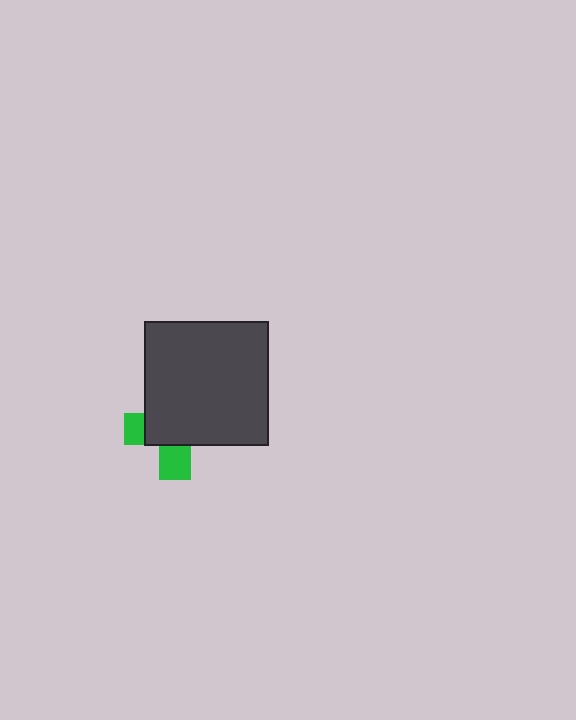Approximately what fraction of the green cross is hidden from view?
Roughly 69% of the green cross is hidden behind the dark gray square.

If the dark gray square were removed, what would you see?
You would see the complete green cross.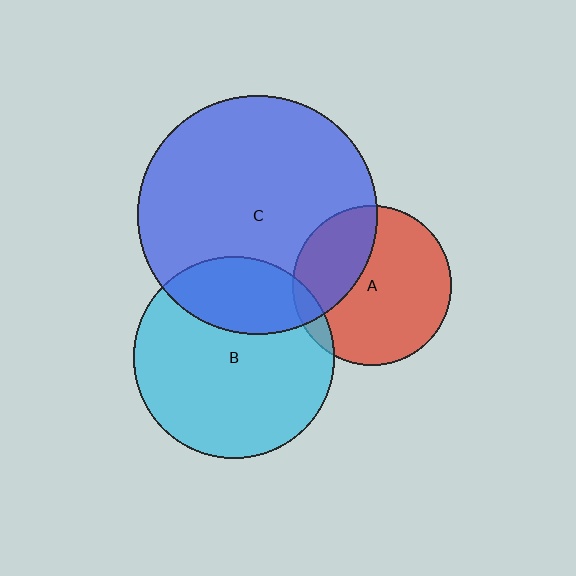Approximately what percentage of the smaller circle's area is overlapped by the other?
Approximately 25%.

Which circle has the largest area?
Circle C (blue).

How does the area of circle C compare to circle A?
Approximately 2.2 times.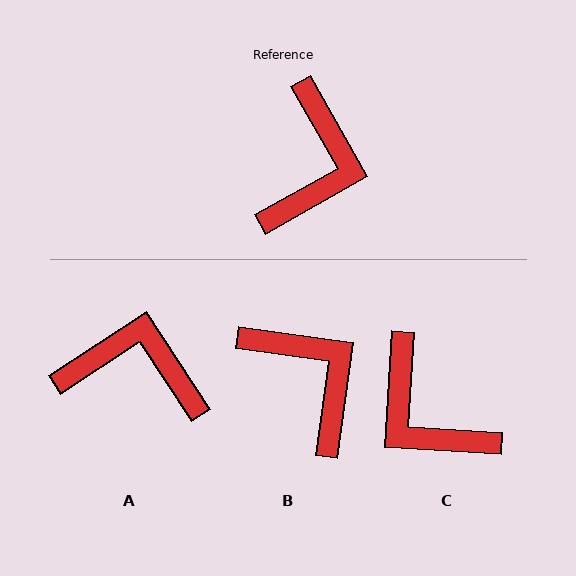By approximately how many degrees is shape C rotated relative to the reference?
Approximately 123 degrees clockwise.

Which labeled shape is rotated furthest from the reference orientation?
C, about 123 degrees away.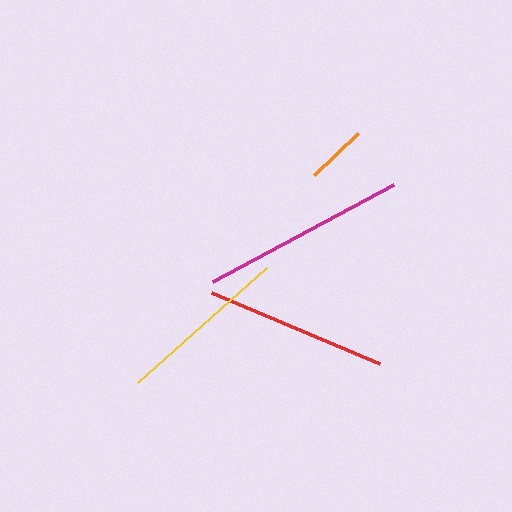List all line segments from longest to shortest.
From longest to shortest: magenta, red, yellow, orange.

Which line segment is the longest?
The magenta line is the longest at approximately 206 pixels.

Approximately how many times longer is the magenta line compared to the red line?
The magenta line is approximately 1.1 times the length of the red line.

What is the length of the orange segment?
The orange segment is approximately 61 pixels long.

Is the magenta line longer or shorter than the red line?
The magenta line is longer than the red line.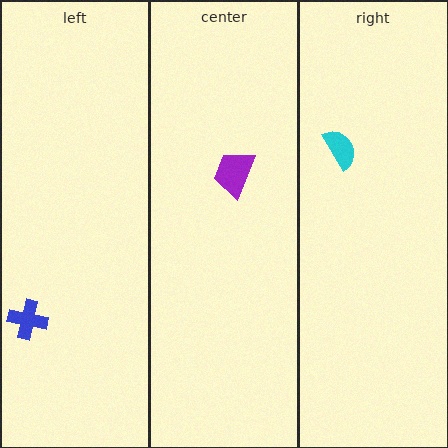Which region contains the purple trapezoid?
The center region.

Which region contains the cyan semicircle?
The right region.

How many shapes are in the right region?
1.